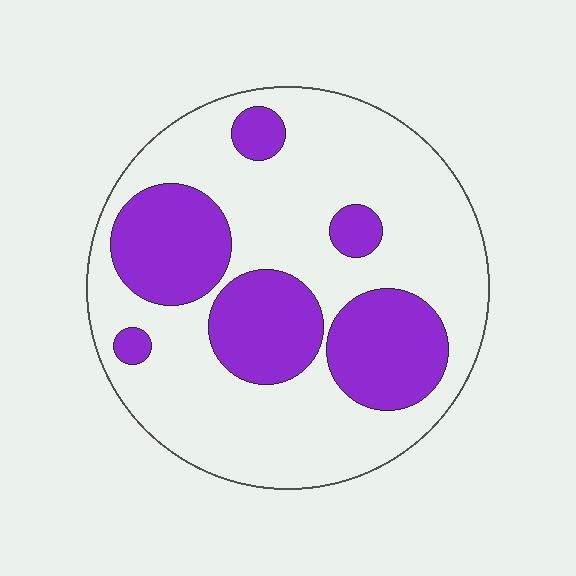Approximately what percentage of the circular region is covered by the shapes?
Approximately 30%.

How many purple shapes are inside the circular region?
6.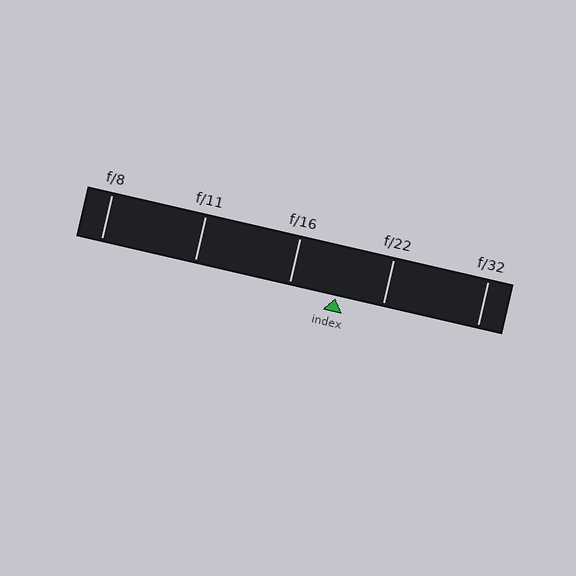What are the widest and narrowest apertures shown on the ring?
The widest aperture shown is f/8 and the narrowest is f/32.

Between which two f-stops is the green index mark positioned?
The index mark is between f/16 and f/22.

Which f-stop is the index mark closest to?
The index mark is closest to f/22.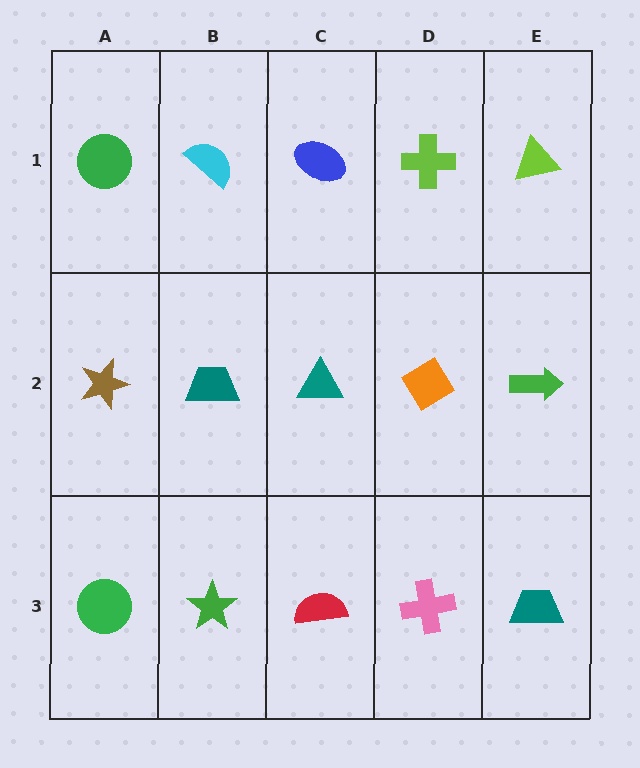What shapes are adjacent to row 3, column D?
An orange diamond (row 2, column D), a red semicircle (row 3, column C), a teal trapezoid (row 3, column E).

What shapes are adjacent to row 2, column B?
A cyan semicircle (row 1, column B), a green star (row 3, column B), a brown star (row 2, column A), a teal triangle (row 2, column C).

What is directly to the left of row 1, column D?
A blue ellipse.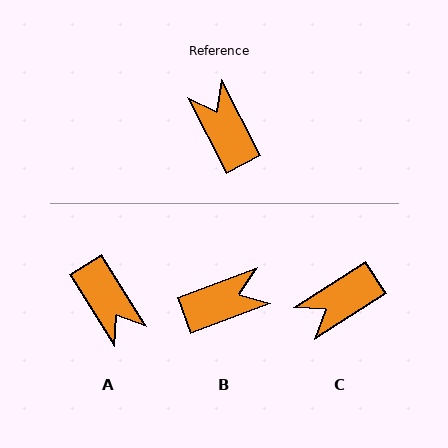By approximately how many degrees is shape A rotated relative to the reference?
Approximately 175 degrees clockwise.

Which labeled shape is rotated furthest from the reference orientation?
A, about 175 degrees away.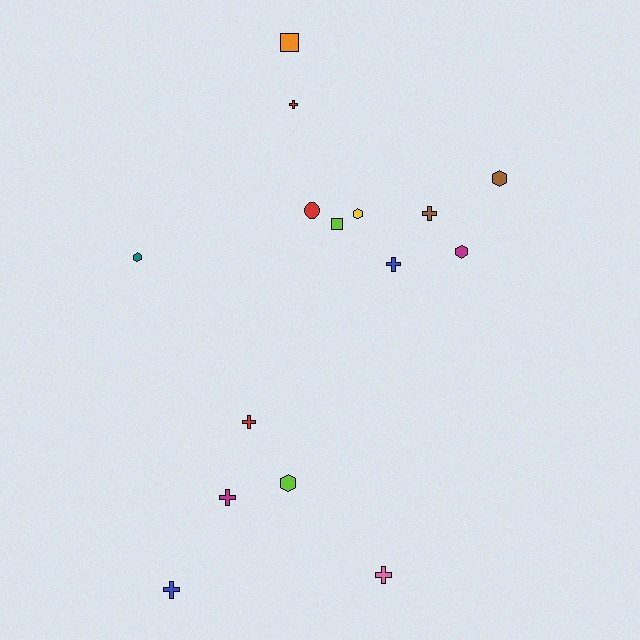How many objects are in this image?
There are 15 objects.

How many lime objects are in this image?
There are 2 lime objects.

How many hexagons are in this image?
There are 5 hexagons.